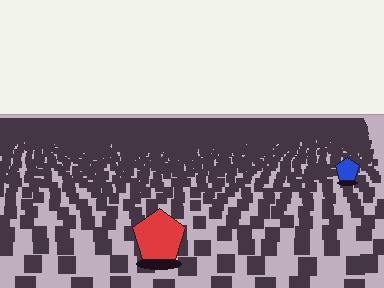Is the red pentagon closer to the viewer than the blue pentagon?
Yes. The red pentagon is closer — you can tell from the texture gradient: the ground texture is coarser near it.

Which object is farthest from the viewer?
The blue pentagon is farthest from the viewer. It appears smaller and the ground texture around it is denser.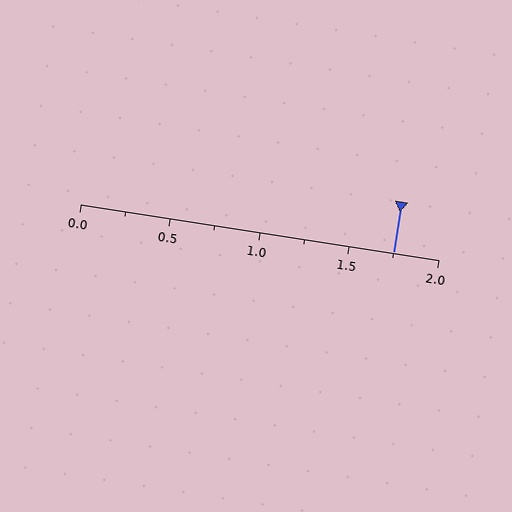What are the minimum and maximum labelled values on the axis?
The axis runs from 0.0 to 2.0.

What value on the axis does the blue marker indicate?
The marker indicates approximately 1.75.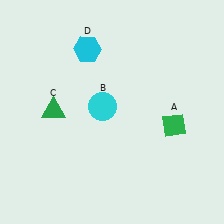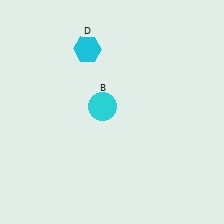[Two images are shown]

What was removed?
The green diamond (A), the green triangle (C) were removed in Image 2.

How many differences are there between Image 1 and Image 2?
There are 2 differences between the two images.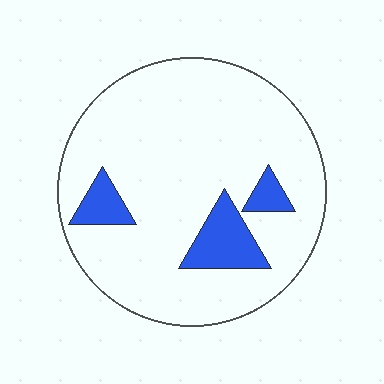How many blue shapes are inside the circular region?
3.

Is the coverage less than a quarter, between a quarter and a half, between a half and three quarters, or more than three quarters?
Less than a quarter.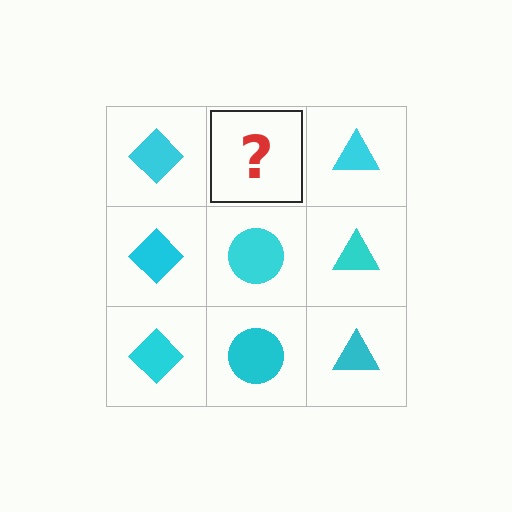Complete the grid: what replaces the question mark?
The question mark should be replaced with a cyan circle.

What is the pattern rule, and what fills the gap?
The rule is that each column has a consistent shape. The gap should be filled with a cyan circle.